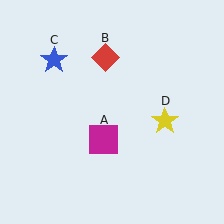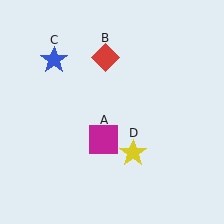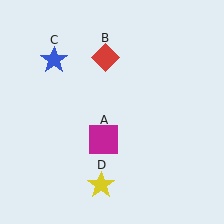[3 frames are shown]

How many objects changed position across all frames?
1 object changed position: yellow star (object D).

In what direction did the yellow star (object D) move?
The yellow star (object D) moved down and to the left.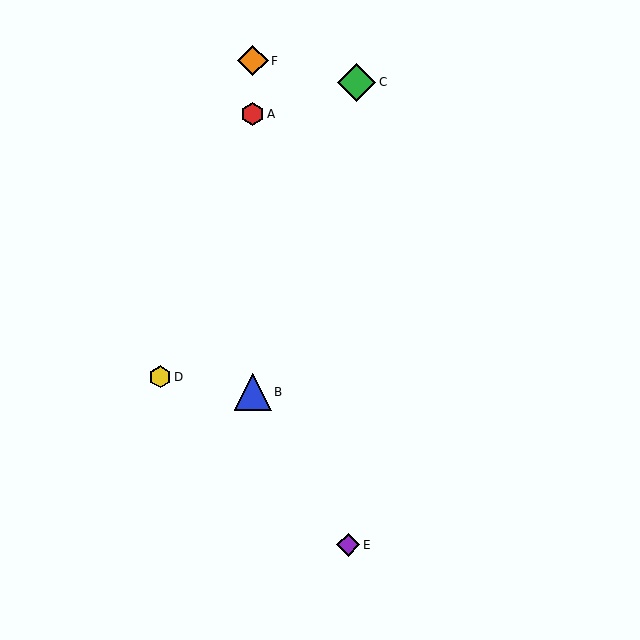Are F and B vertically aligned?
Yes, both are at x≈253.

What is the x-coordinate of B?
Object B is at x≈253.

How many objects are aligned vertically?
3 objects (A, B, F) are aligned vertically.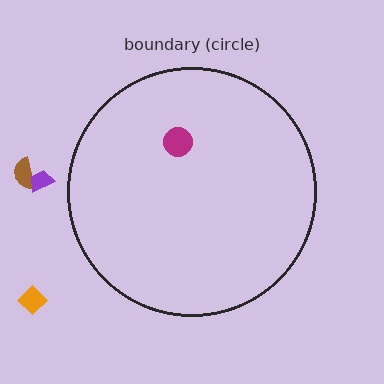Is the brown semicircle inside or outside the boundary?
Outside.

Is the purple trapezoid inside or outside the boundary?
Outside.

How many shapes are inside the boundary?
1 inside, 3 outside.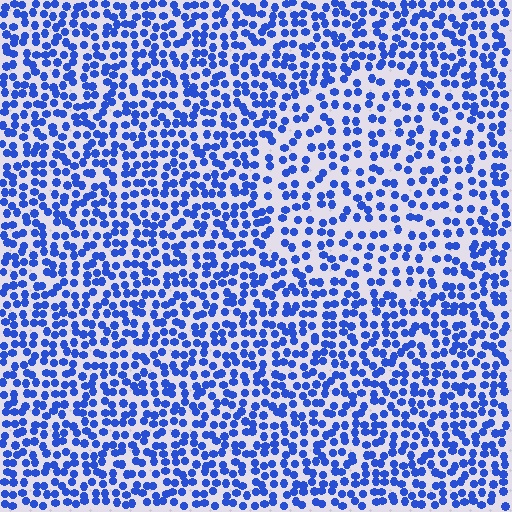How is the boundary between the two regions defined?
The boundary is defined by a change in element density (approximately 1.6x ratio). All elements are the same color, size, and shape.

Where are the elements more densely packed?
The elements are more densely packed outside the circle boundary.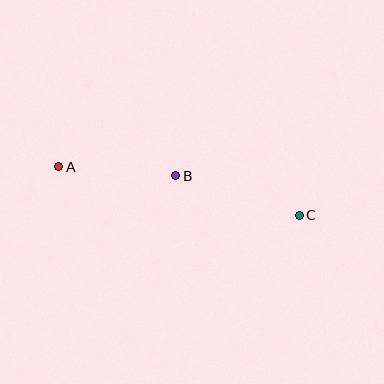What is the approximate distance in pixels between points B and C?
The distance between B and C is approximately 130 pixels.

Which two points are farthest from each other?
Points A and C are farthest from each other.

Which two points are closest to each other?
Points A and B are closest to each other.